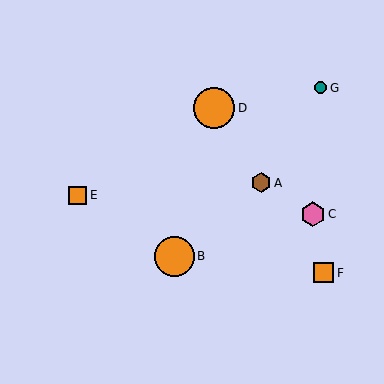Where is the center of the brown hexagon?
The center of the brown hexagon is at (261, 183).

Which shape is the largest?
The orange circle (labeled D) is the largest.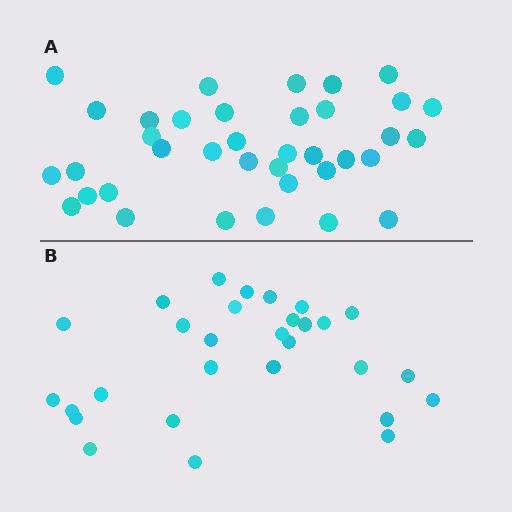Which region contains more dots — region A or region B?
Region A (the top region) has more dots.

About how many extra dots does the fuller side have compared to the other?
Region A has roughly 8 or so more dots than region B.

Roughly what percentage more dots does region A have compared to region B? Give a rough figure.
About 30% more.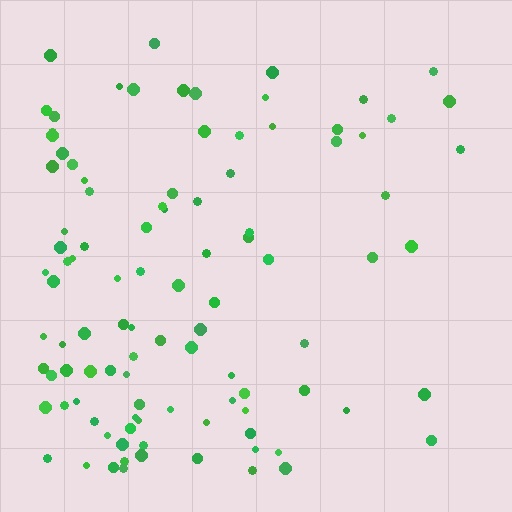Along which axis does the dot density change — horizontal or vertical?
Horizontal.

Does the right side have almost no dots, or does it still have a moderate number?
Still a moderate number, just noticeably fewer than the left.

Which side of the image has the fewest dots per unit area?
The right.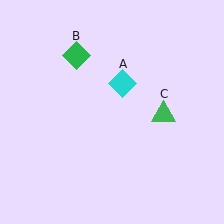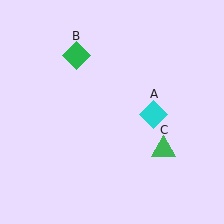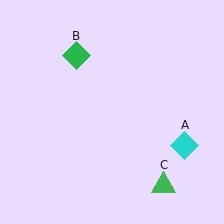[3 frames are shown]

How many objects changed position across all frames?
2 objects changed position: cyan diamond (object A), green triangle (object C).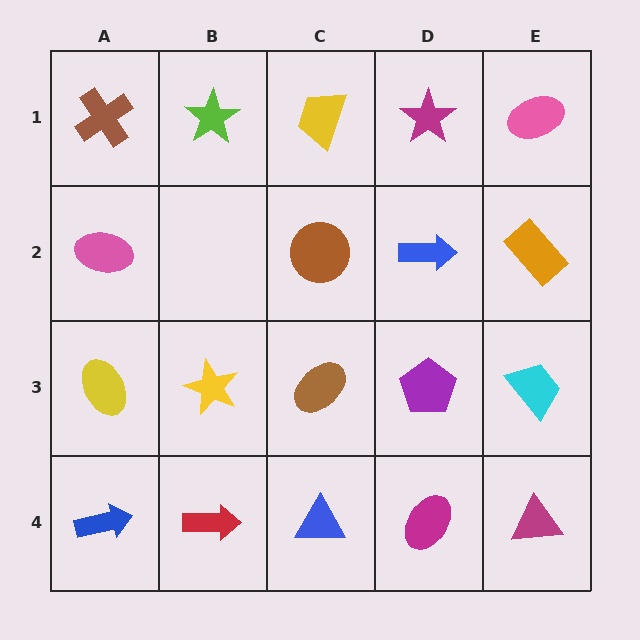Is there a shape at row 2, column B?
No, that cell is empty.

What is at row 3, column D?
A purple pentagon.